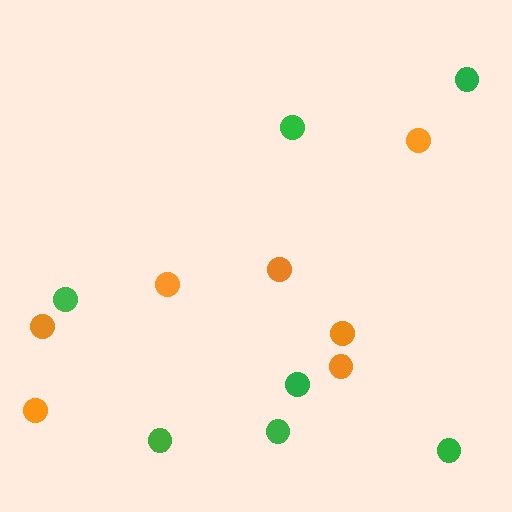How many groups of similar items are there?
There are 2 groups: one group of orange circles (7) and one group of green circles (7).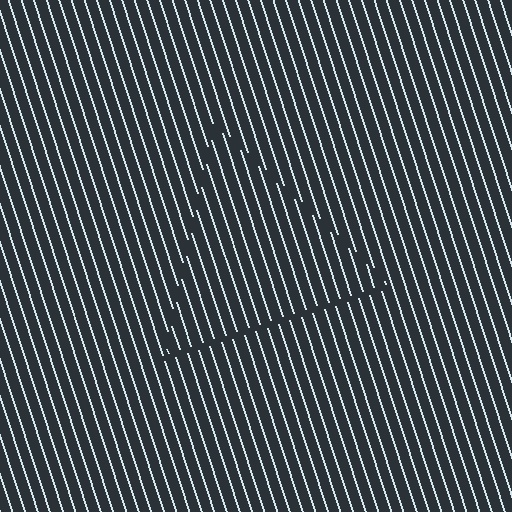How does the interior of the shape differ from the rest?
The interior of the shape contains the same grating, shifted by half a period — the contour is defined by the phase discontinuity where line-ends from the inner and outer gratings abut.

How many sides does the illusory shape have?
3 sides — the line-ends trace a triangle.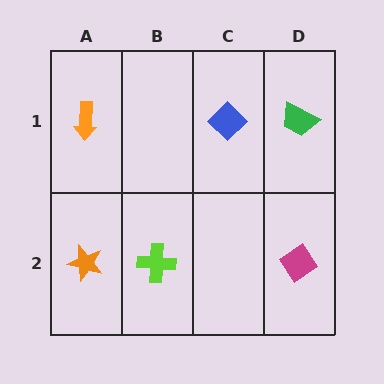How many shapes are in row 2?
3 shapes.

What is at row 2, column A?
An orange star.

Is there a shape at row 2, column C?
No, that cell is empty.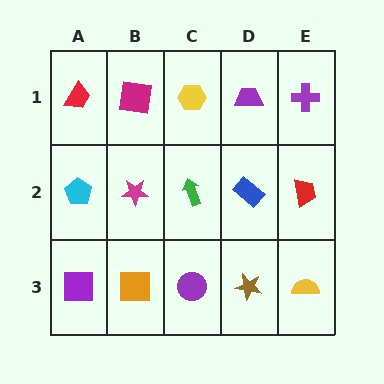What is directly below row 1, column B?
A magenta star.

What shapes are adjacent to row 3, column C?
A green arrow (row 2, column C), an orange square (row 3, column B), a brown star (row 3, column D).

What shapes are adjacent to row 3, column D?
A blue rectangle (row 2, column D), a purple circle (row 3, column C), a yellow semicircle (row 3, column E).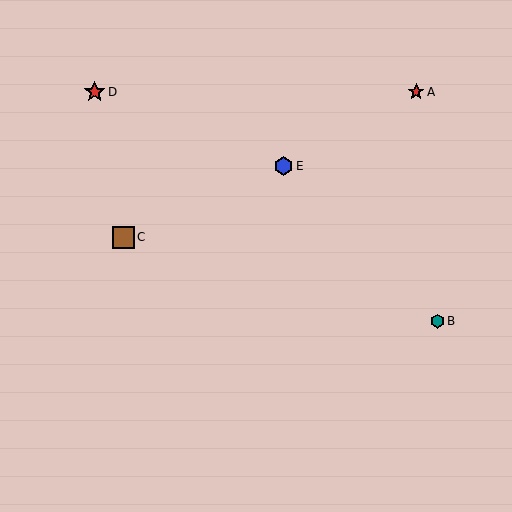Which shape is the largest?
The brown square (labeled C) is the largest.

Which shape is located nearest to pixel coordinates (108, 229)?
The brown square (labeled C) at (123, 237) is nearest to that location.